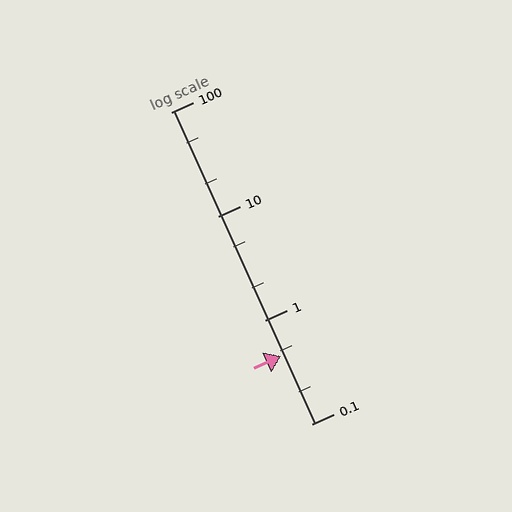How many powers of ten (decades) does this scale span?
The scale spans 3 decades, from 0.1 to 100.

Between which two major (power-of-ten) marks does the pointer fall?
The pointer is between 0.1 and 1.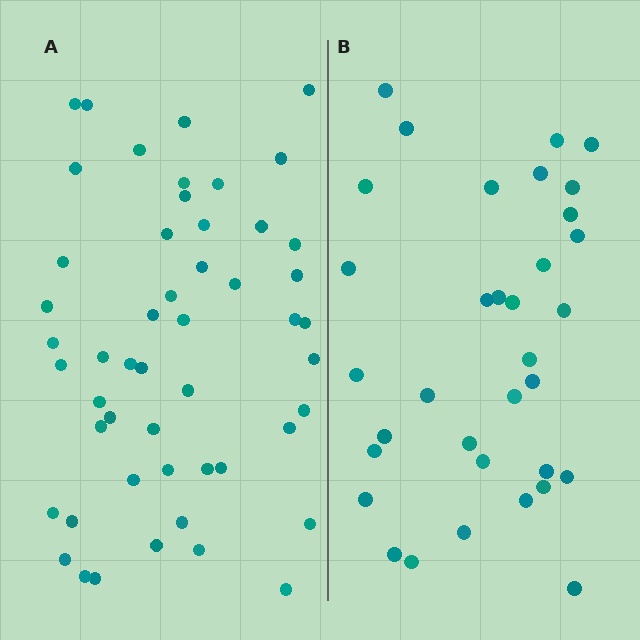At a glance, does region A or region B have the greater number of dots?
Region A (the left region) has more dots.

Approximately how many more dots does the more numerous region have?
Region A has approximately 15 more dots than region B.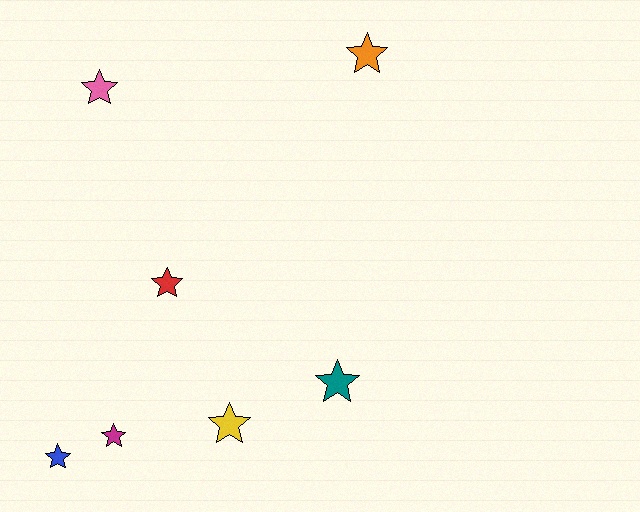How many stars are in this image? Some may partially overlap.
There are 7 stars.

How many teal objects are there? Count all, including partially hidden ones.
There is 1 teal object.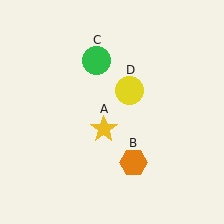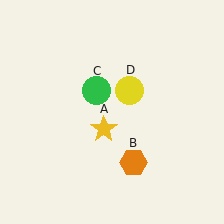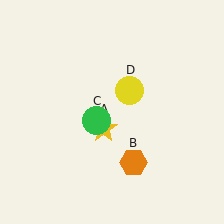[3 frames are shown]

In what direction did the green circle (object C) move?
The green circle (object C) moved down.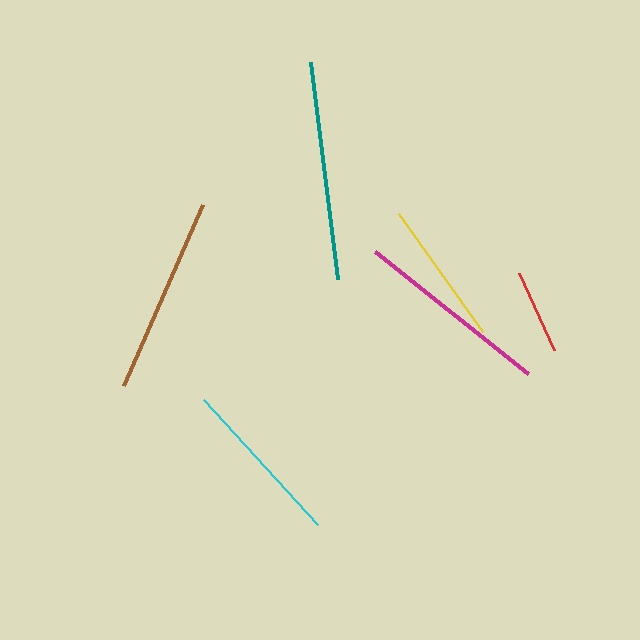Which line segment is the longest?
The teal line is the longest at approximately 219 pixels.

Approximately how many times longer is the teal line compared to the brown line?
The teal line is approximately 1.1 times the length of the brown line.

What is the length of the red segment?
The red segment is approximately 84 pixels long.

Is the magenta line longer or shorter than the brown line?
The brown line is longer than the magenta line.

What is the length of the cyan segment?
The cyan segment is approximately 169 pixels long.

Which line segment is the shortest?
The red line is the shortest at approximately 84 pixels.